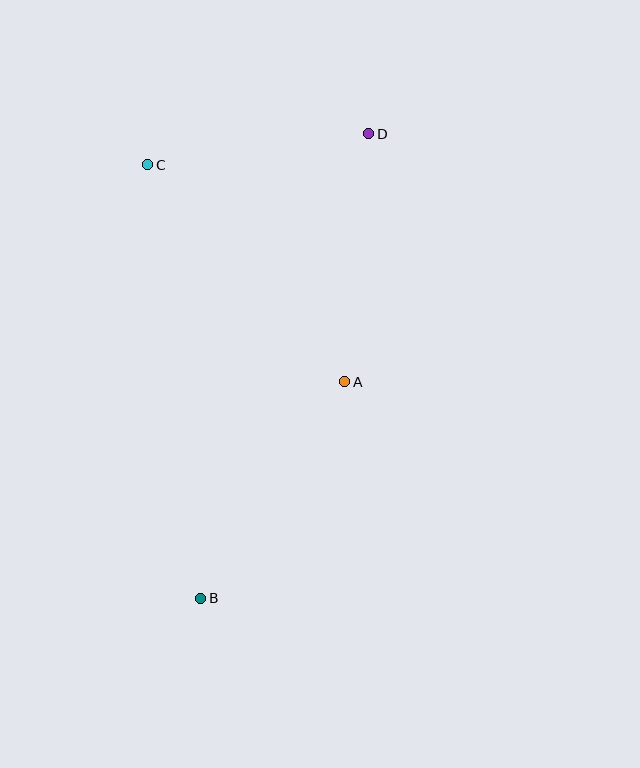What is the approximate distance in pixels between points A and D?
The distance between A and D is approximately 249 pixels.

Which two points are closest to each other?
Points C and D are closest to each other.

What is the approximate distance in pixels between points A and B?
The distance between A and B is approximately 260 pixels.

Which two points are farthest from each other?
Points B and D are farthest from each other.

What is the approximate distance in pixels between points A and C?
The distance between A and C is approximately 293 pixels.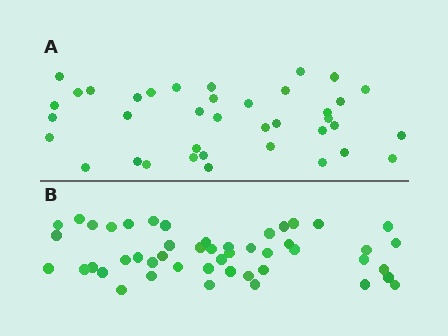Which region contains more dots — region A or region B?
Region B (the bottom region) has more dots.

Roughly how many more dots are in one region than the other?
Region B has roughly 10 or so more dots than region A.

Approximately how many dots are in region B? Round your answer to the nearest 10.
About 50 dots. (The exact count is 48, which rounds to 50.)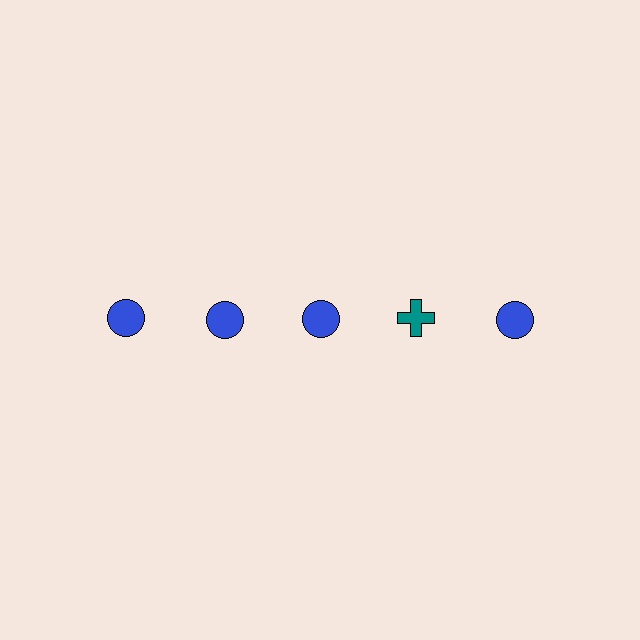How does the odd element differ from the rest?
It differs in both color (teal instead of blue) and shape (cross instead of circle).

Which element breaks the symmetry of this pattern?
The teal cross in the top row, second from right column breaks the symmetry. All other shapes are blue circles.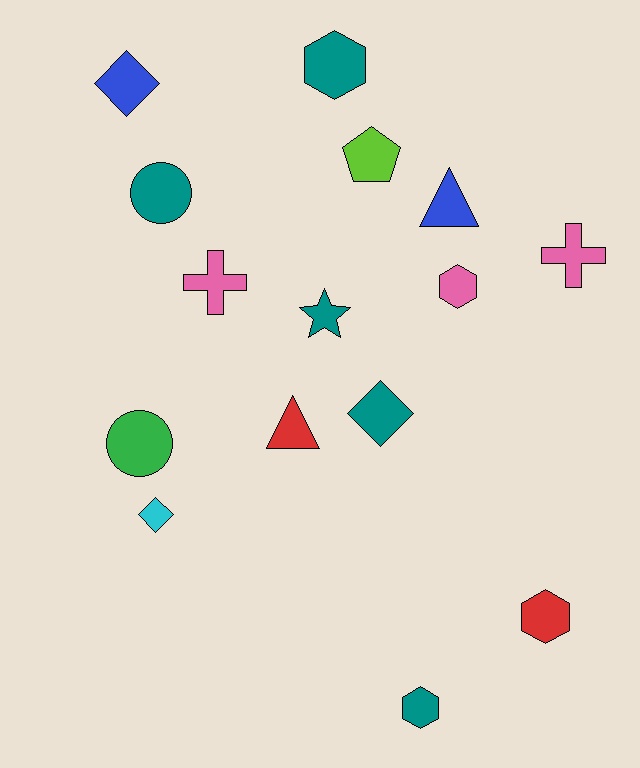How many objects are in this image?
There are 15 objects.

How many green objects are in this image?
There is 1 green object.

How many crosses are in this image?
There are 2 crosses.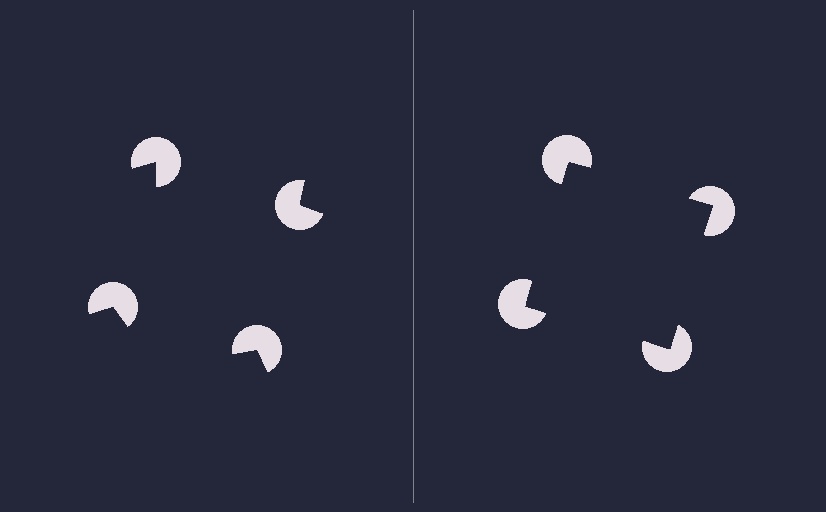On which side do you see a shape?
An illusory square appears on the right side. On the left side the wedge cuts are rotated, so no coherent shape forms.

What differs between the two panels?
The pac-man discs are positioned identically on both sides; only the wedge orientations differ. On the right they align to a square; on the left they are misaligned.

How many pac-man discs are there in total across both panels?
8 — 4 on each side.